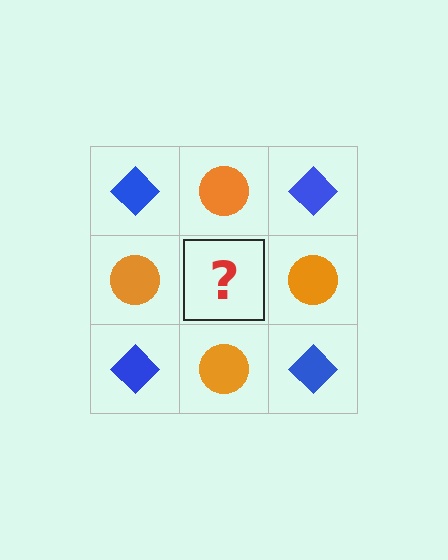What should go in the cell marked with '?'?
The missing cell should contain a blue diamond.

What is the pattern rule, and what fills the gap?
The rule is that it alternates blue diamond and orange circle in a checkerboard pattern. The gap should be filled with a blue diamond.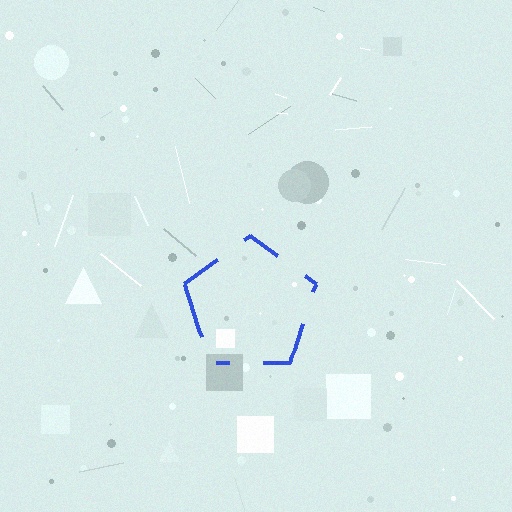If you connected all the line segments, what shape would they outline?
They would outline a pentagon.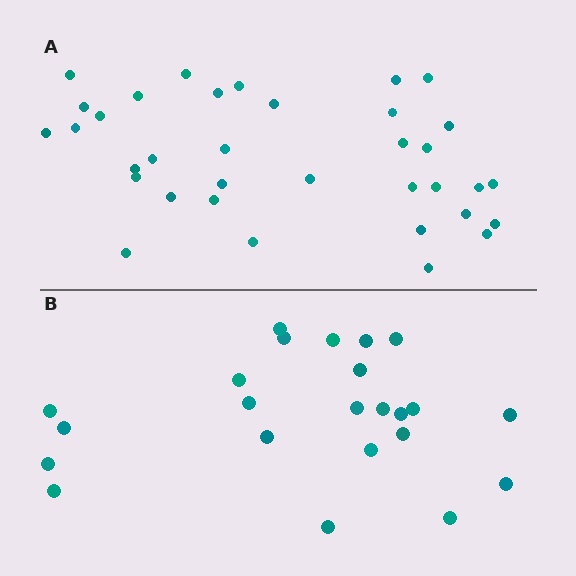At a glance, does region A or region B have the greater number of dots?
Region A (the top region) has more dots.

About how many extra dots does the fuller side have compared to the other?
Region A has roughly 12 or so more dots than region B.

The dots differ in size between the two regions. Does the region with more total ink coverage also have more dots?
No. Region B has more total ink coverage because its dots are larger, but region A actually contains more individual dots. Total area can be misleading — the number of items is what matters here.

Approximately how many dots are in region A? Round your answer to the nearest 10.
About 40 dots. (The exact count is 35, which rounds to 40.)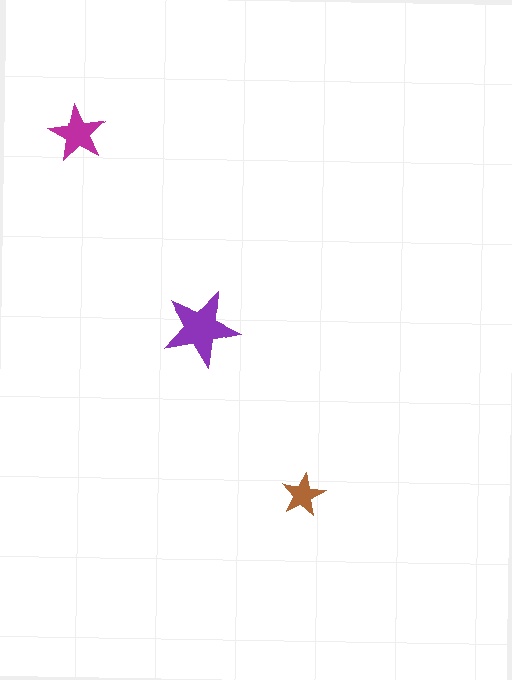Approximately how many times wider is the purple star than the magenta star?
About 1.5 times wider.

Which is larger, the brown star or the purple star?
The purple one.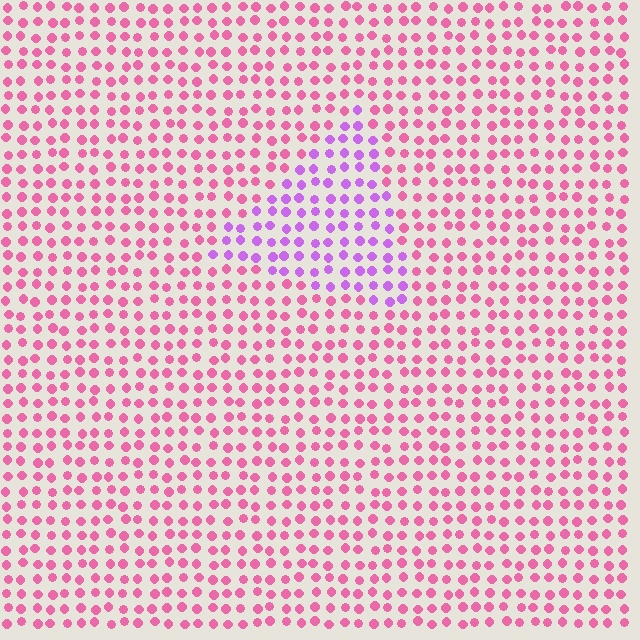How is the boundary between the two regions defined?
The boundary is defined purely by a slight shift in hue (about 46 degrees). Spacing, size, and orientation are identical on both sides.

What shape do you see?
I see a triangle.